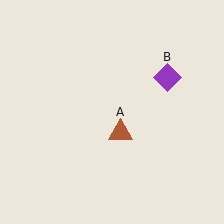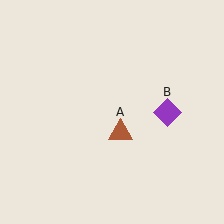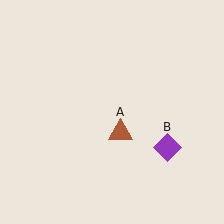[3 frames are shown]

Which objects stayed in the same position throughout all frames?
Brown triangle (object A) remained stationary.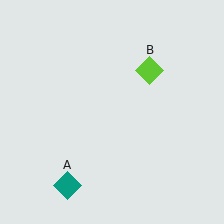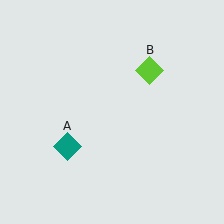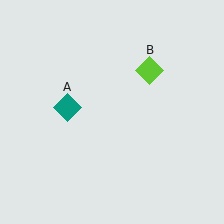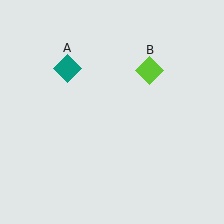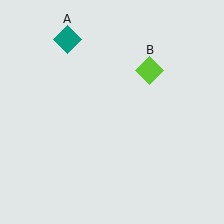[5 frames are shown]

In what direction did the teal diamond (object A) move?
The teal diamond (object A) moved up.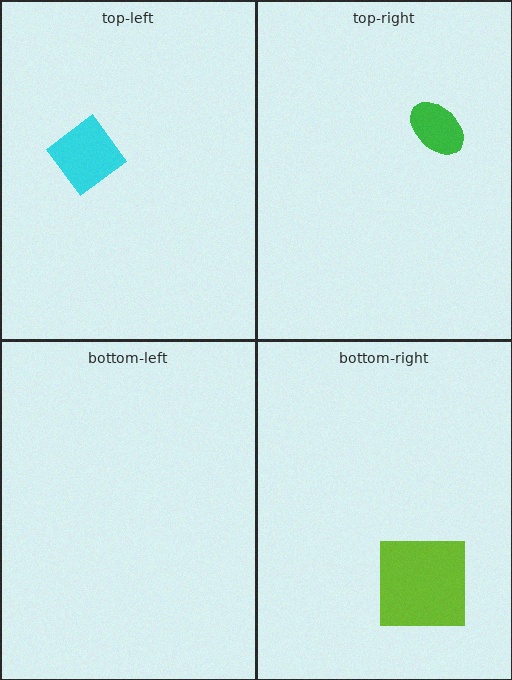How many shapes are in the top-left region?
1.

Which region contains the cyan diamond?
The top-left region.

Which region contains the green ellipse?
The top-right region.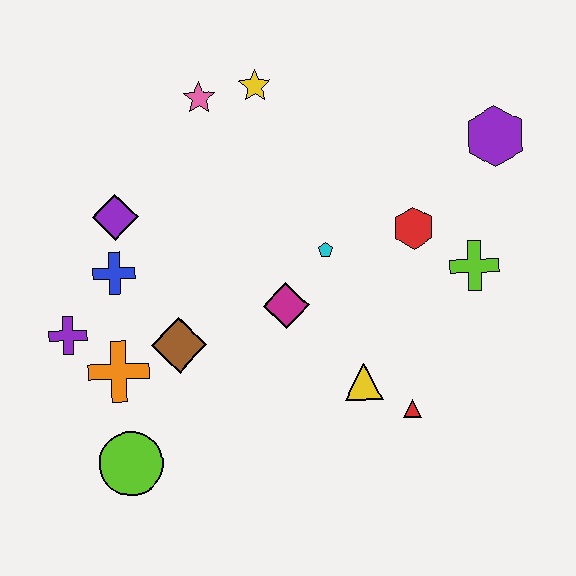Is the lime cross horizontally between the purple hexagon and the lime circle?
Yes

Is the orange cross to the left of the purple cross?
No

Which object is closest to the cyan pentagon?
The magenta diamond is closest to the cyan pentagon.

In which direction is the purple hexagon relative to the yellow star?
The purple hexagon is to the right of the yellow star.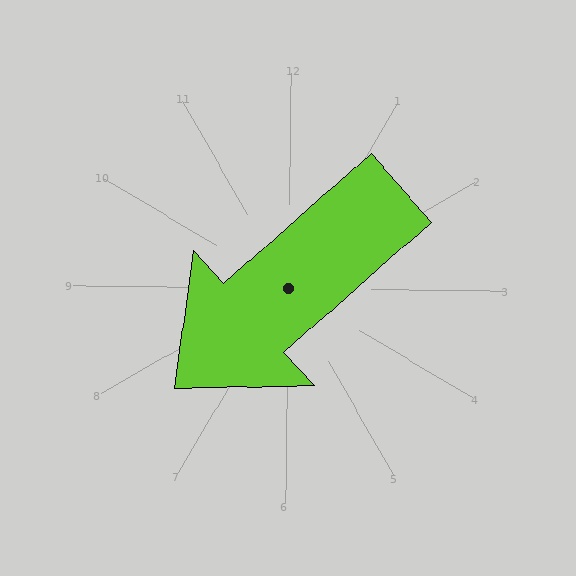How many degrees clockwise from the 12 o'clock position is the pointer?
Approximately 228 degrees.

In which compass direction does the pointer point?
Southwest.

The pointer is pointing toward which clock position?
Roughly 8 o'clock.